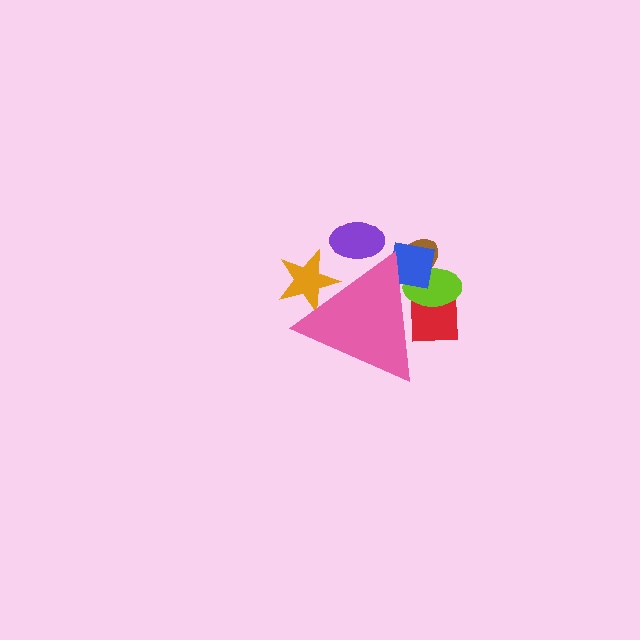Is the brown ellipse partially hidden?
Yes, the brown ellipse is partially hidden behind the pink triangle.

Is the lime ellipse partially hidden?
Yes, the lime ellipse is partially hidden behind the pink triangle.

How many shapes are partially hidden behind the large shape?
6 shapes are partially hidden.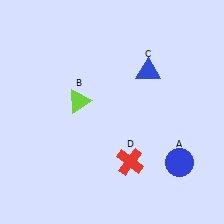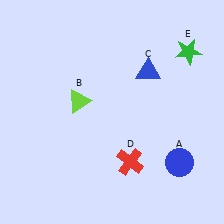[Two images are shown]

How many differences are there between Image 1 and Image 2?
There is 1 difference between the two images.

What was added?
A green star (E) was added in Image 2.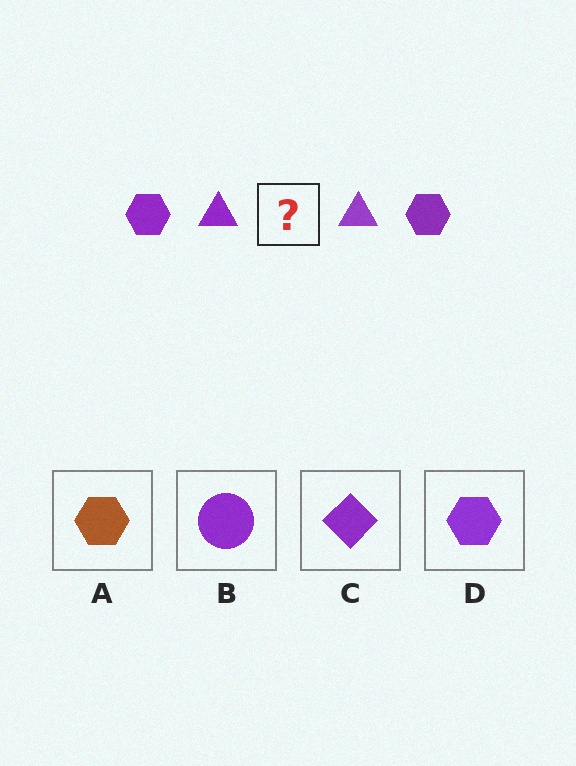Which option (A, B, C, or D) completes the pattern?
D.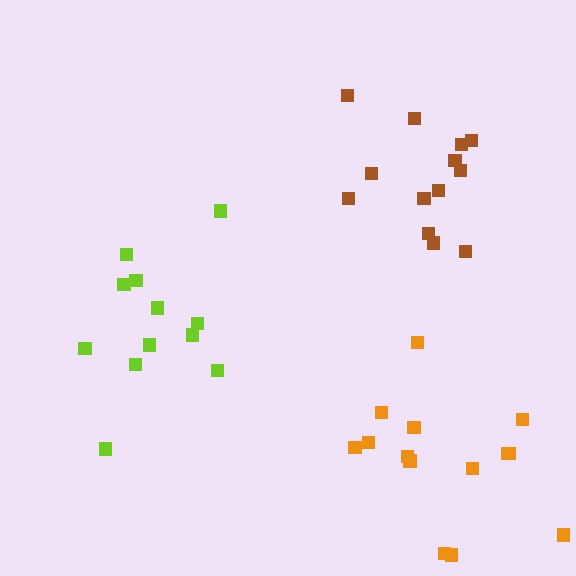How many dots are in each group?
Group 1: 14 dots, Group 2: 12 dots, Group 3: 13 dots (39 total).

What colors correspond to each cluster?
The clusters are colored: orange, lime, brown.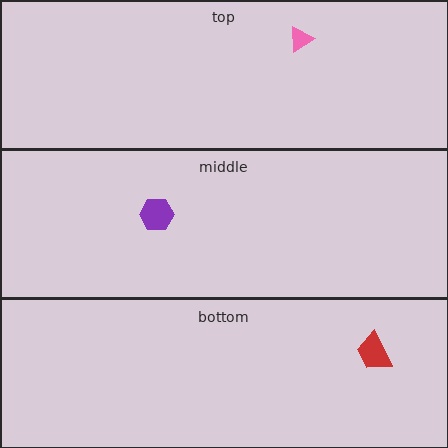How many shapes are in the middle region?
1.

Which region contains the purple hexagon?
The middle region.